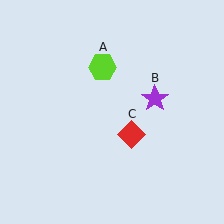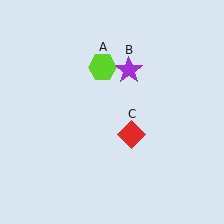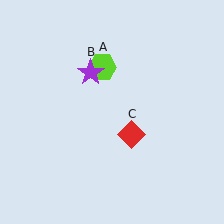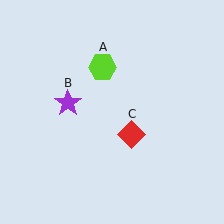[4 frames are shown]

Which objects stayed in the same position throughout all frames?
Lime hexagon (object A) and red diamond (object C) remained stationary.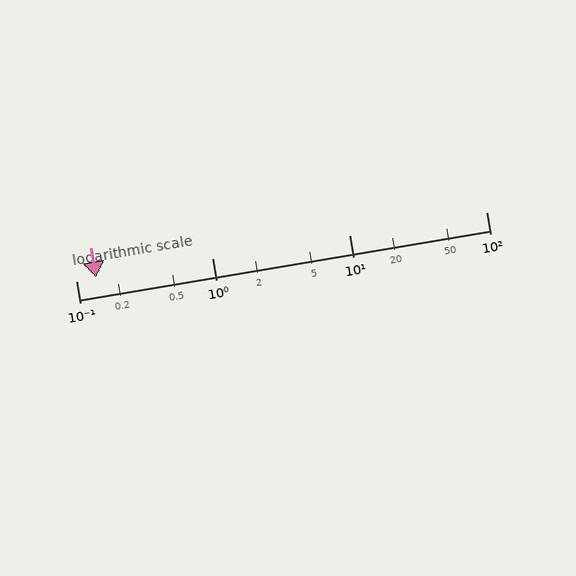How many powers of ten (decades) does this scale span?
The scale spans 3 decades, from 0.1 to 100.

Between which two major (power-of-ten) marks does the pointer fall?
The pointer is between 0.1 and 1.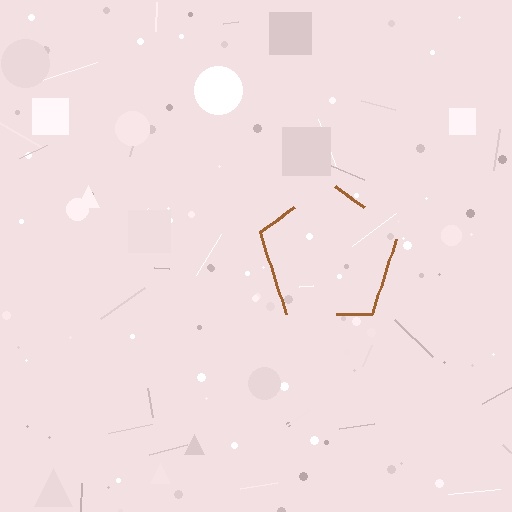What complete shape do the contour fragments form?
The contour fragments form a pentagon.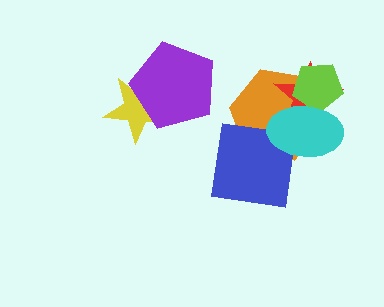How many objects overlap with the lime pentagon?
3 objects overlap with the lime pentagon.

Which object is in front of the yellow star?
The purple pentagon is in front of the yellow star.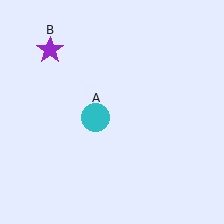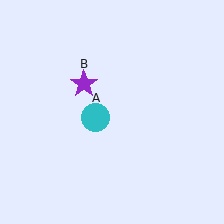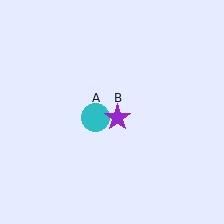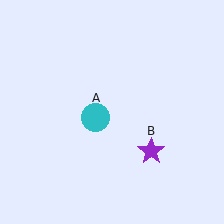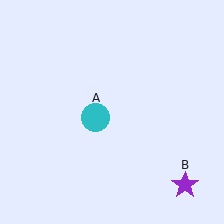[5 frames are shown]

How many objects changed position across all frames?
1 object changed position: purple star (object B).